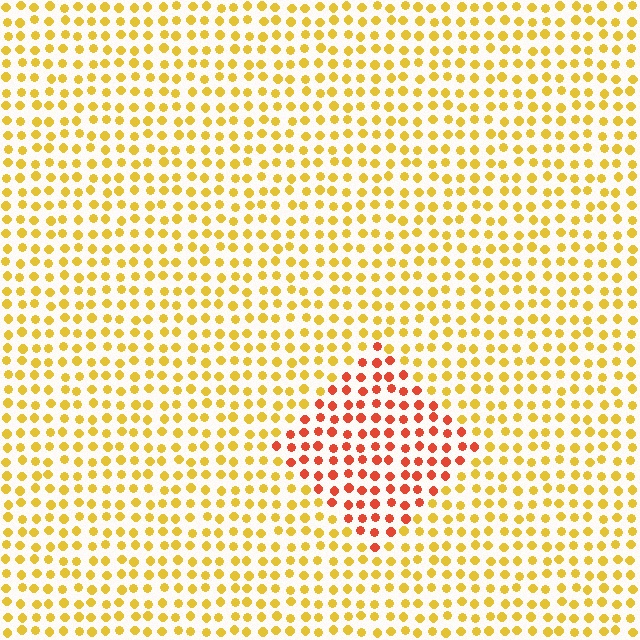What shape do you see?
I see a diamond.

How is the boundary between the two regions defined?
The boundary is defined purely by a slight shift in hue (about 42 degrees). Spacing, size, and orientation are identical on both sides.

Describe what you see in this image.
The image is filled with small yellow elements in a uniform arrangement. A diamond-shaped region is visible where the elements are tinted to a slightly different hue, forming a subtle color boundary.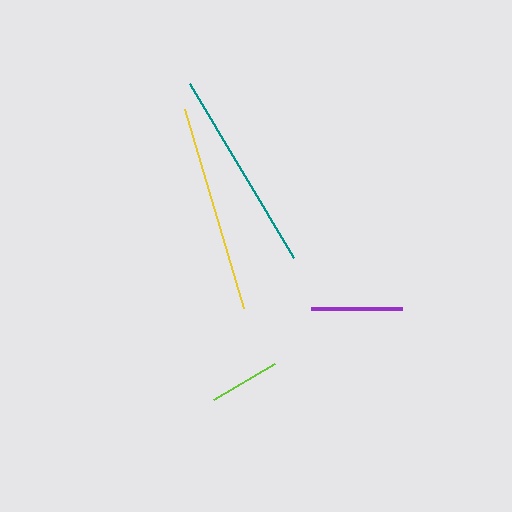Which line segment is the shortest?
The lime line is the shortest at approximately 71 pixels.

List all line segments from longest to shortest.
From longest to shortest: yellow, teal, purple, lime.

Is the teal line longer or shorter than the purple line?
The teal line is longer than the purple line.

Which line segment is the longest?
The yellow line is the longest at approximately 208 pixels.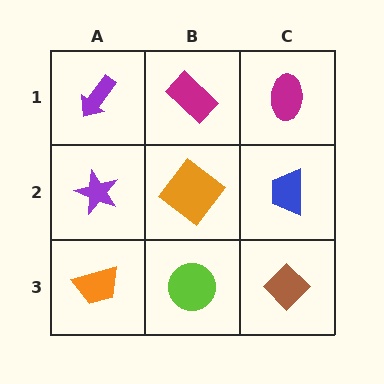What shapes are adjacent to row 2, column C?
A magenta ellipse (row 1, column C), a brown diamond (row 3, column C), an orange diamond (row 2, column B).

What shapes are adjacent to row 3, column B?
An orange diamond (row 2, column B), an orange trapezoid (row 3, column A), a brown diamond (row 3, column C).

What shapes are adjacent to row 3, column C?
A blue trapezoid (row 2, column C), a lime circle (row 3, column B).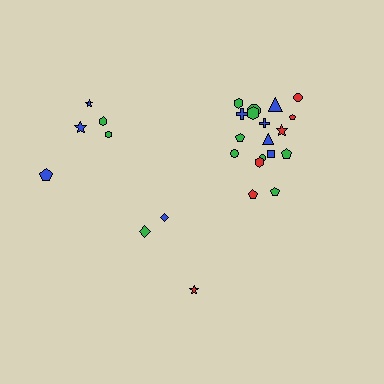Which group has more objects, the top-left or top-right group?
The top-right group.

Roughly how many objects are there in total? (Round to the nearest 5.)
Roughly 25 objects in total.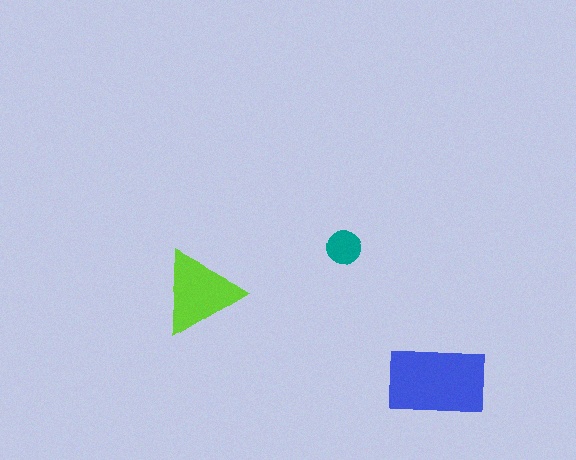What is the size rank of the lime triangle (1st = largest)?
2nd.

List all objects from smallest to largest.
The teal circle, the lime triangle, the blue rectangle.